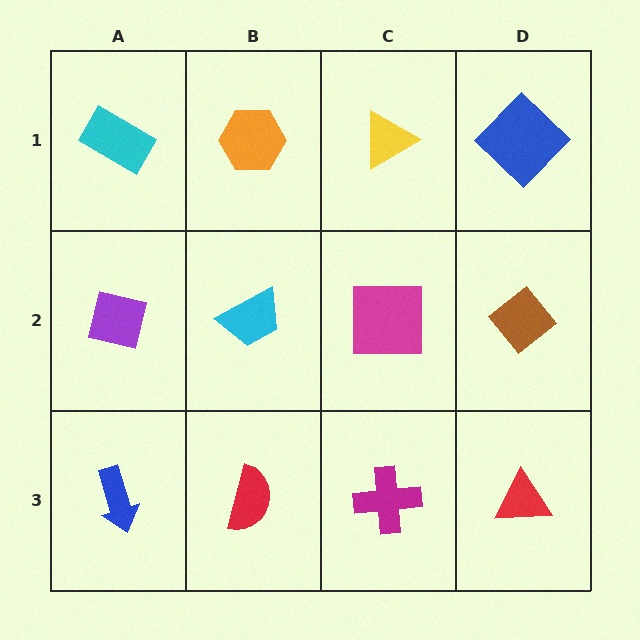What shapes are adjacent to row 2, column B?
An orange hexagon (row 1, column B), a red semicircle (row 3, column B), a purple square (row 2, column A), a magenta square (row 2, column C).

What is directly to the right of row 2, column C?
A brown diamond.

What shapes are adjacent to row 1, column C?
A magenta square (row 2, column C), an orange hexagon (row 1, column B), a blue diamond (row 1, column D).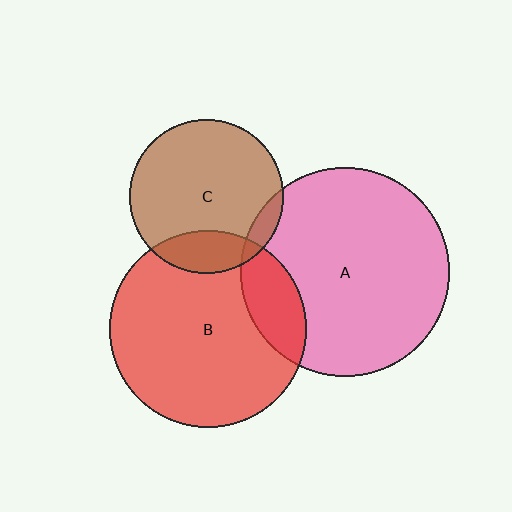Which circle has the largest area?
Circle A (pink).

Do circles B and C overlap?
Yes.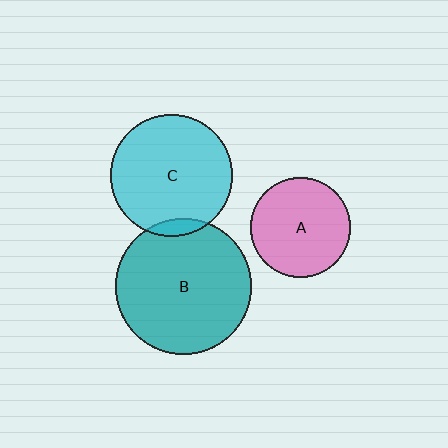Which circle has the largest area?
Circle B (teal).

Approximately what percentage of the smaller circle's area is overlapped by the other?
Approximately 5%.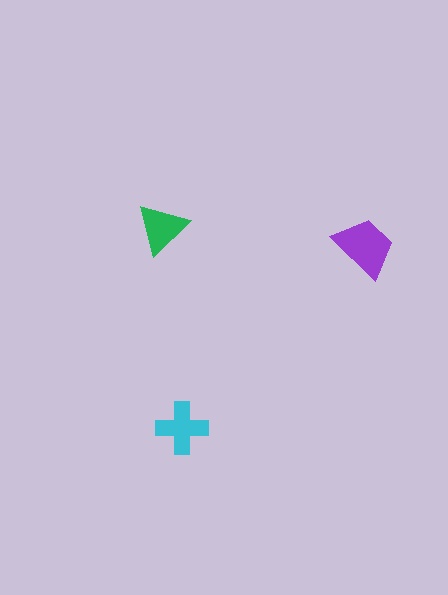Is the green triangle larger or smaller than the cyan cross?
Smaller.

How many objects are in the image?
There are 3 objects in the image.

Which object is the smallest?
The green triangle.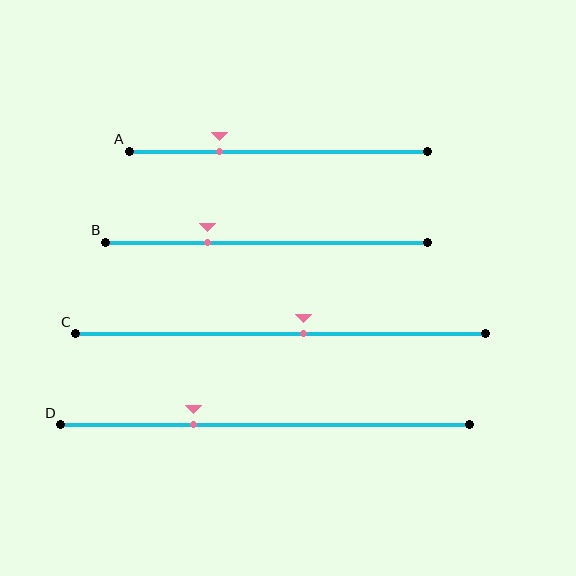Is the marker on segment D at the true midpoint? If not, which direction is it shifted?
No, the marker on segment D is shifted to the left by about 17% of the segment length.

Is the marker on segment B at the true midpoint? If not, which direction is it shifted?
No, the marker on segment B is shifted to the left by about 18% of the segment length.